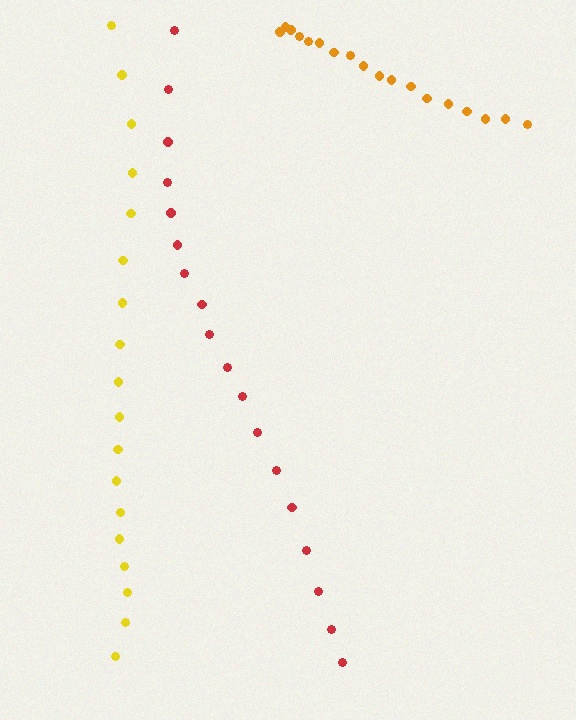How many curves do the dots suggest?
There are 3 distinct paths.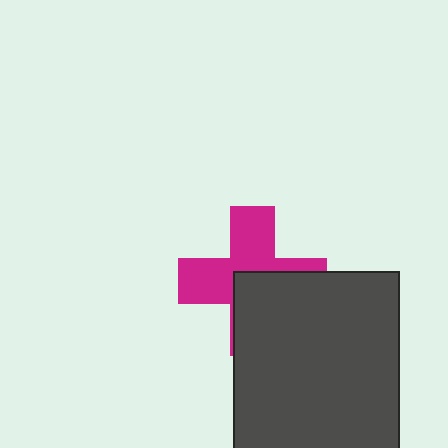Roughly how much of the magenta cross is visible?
About half of it is visible (roughly 56%).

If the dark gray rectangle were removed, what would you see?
You would see the complete magenta cross.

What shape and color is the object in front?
The object in front is a dark gray rectangle.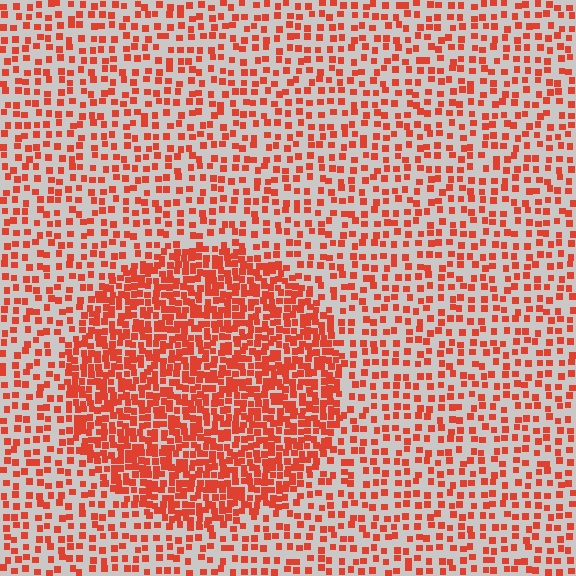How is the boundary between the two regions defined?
The boundary is defined by a change in element density (approximately 2.2x ratio). All elements are the same color, size, and shape.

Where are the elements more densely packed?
The elements are more densely packed inside the circle boundary.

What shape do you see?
I see a circle.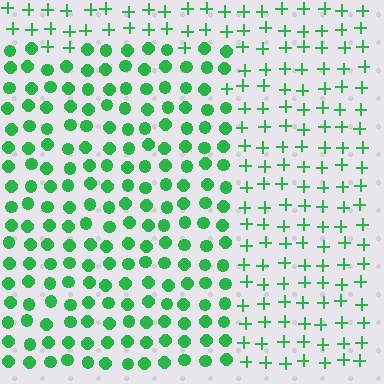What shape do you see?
I see a rectangle.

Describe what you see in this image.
The image is filled with small green elements arranged in a uniform grid. A rectangle-shaped region contains circles, while the surrounding area contains plus signs. The boundary is defined purely by the change in element shape.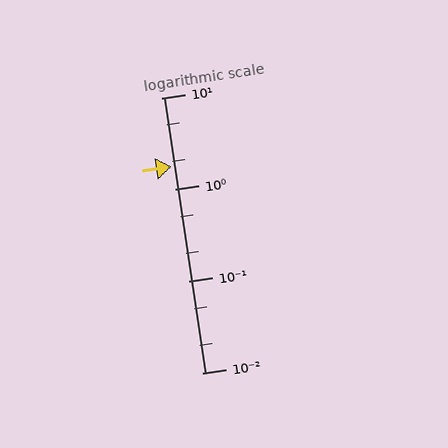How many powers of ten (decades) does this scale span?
The scale spans 3 decades, from 0.01 to 10.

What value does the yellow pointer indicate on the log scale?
The pointer indicates approximately 1.8.